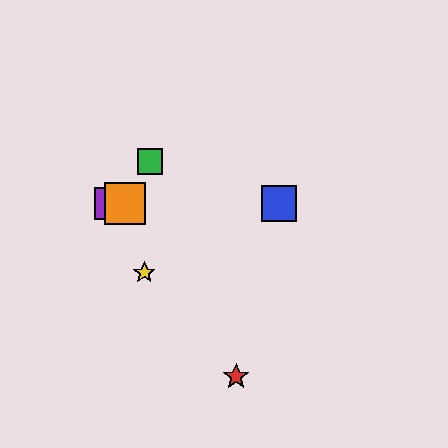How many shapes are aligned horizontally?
3 shapes (the blue square, the purple square, the orange square) are aligned horizontally.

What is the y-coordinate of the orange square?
The orange square is at y≈203.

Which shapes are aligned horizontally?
The blue square, the purple square, the orange square are aligned horizontally.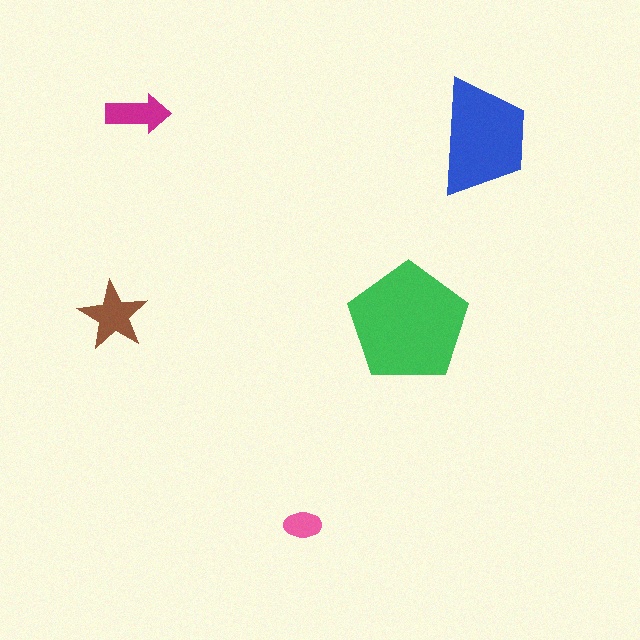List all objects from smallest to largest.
The pink ellipse, the magenta arrow, the brown star, the blue trapezoid, the green pentagon.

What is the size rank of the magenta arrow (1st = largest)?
4th.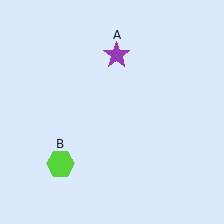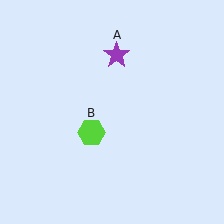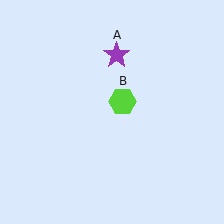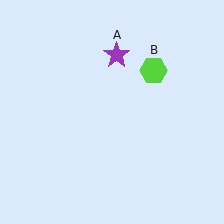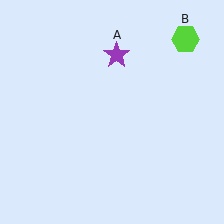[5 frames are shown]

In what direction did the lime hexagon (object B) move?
The lime hexagon (object B) moved up and to the right.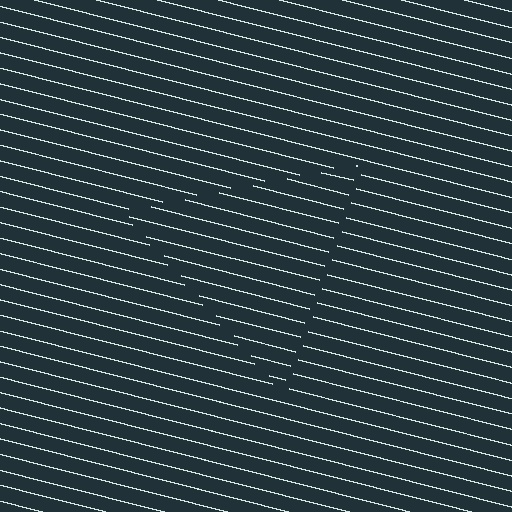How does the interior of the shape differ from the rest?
The interior of the shape contains the same grating, shifted by half a period — the contour is defined by the phase discontinuity where line-ends from the inner and outer gratings abut.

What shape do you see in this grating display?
An illusory triangle. The interior of the shape contains the same grating, shifted by half a period — the contour is defined by the phase discontinuity where line-ends from the inner and outer gratings abut.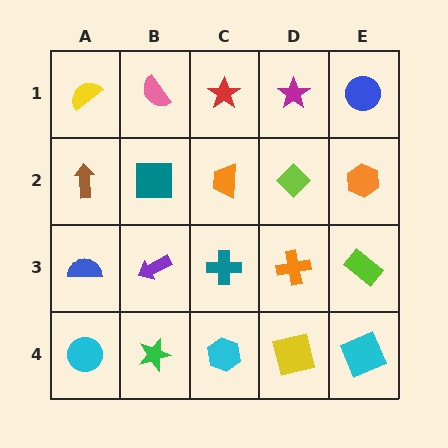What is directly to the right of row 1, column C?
A magenta star.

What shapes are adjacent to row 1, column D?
A lime diamond (row 2, column D), a red star (row 1, column C), a blue circle (row 1, column E).